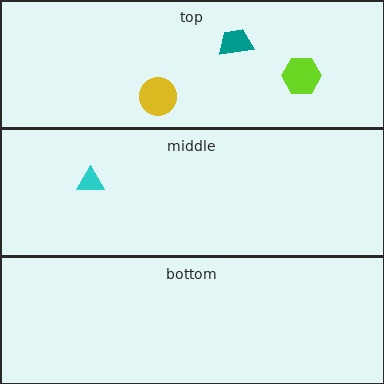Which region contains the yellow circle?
The top region.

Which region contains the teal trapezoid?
The top region.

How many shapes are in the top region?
3.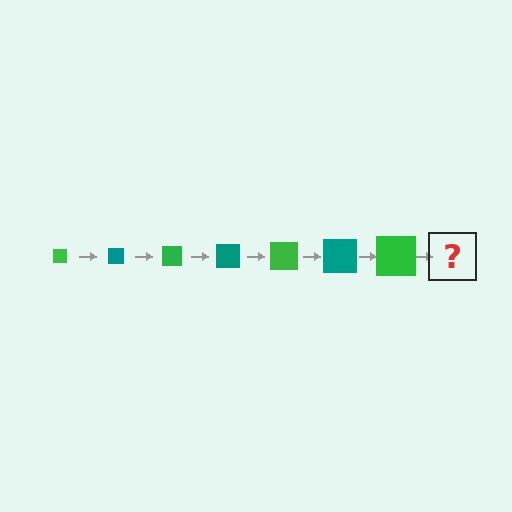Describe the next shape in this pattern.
It should be a teal square, larger than the previous one.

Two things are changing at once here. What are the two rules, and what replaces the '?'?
The two rules are that the square grows larger each step and the color cycles through green and teal. The '?' should be a teal square, larger than the previous one.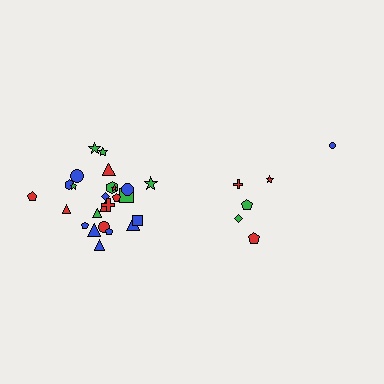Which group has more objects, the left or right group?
The left group.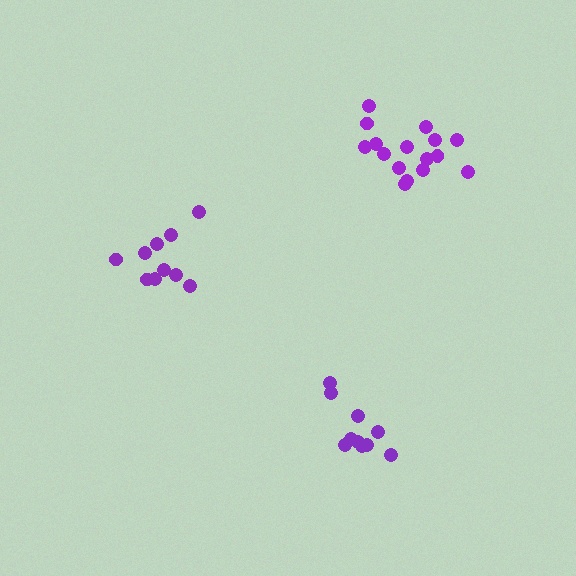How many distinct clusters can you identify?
There are 3 distinct clusters.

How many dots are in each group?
Group 1: 16 dots, Group 2: 10 dots, Group 3: 10 dots (36 total).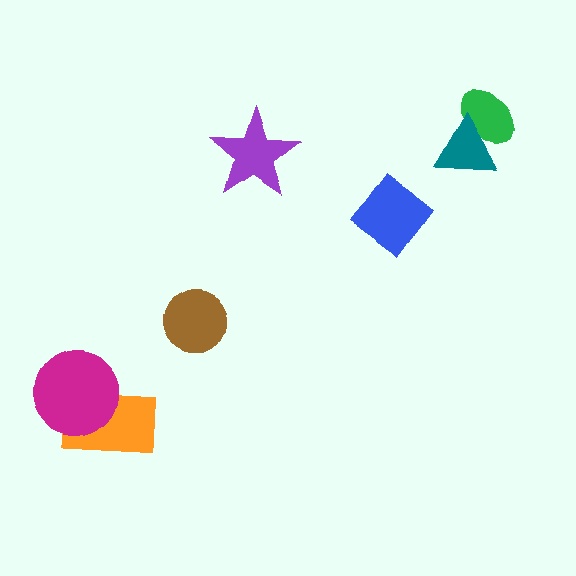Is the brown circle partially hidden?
No, no other shape covers it.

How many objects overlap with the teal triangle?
1 object overlaps with the teal triangle.